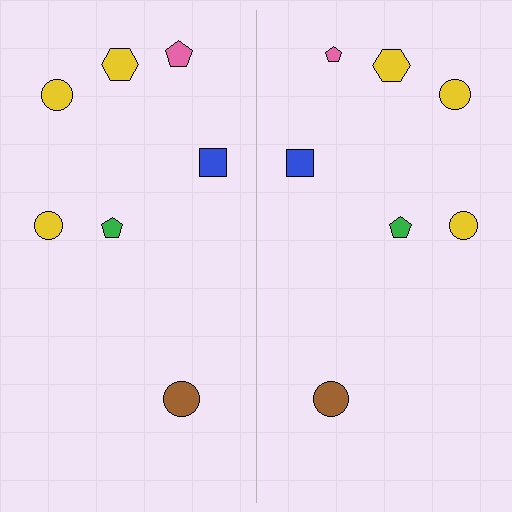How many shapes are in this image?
There are 14 shapes in this image.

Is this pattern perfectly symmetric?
No, the pattern is not perfectly symmetric. The pink pentagon on the right side has a different size than its mirror counterpart.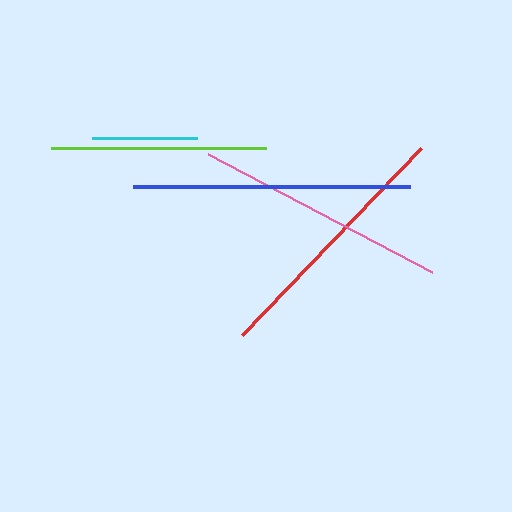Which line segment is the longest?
The blue line is the longest at approximately 277 pixels.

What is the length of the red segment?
The red segment is approximately 259 pixels long.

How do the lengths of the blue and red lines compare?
The blue and red lines are approximately the same length.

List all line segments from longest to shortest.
From longest to shortest: blue, red, pink, lime, cyan.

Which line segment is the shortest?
The cyan line is the shortest at approximately 105 pixels.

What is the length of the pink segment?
The pink segment is approximately 254 pixels long.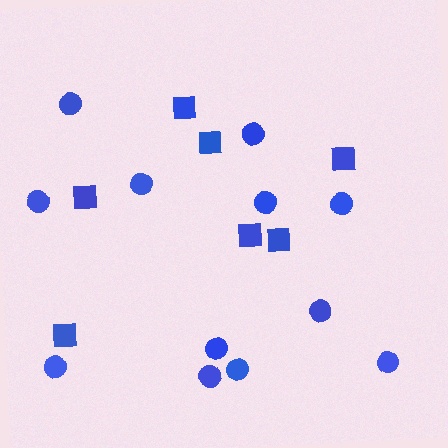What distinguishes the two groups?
There are 2 groups: one group of circles (12) and one group of squares (7).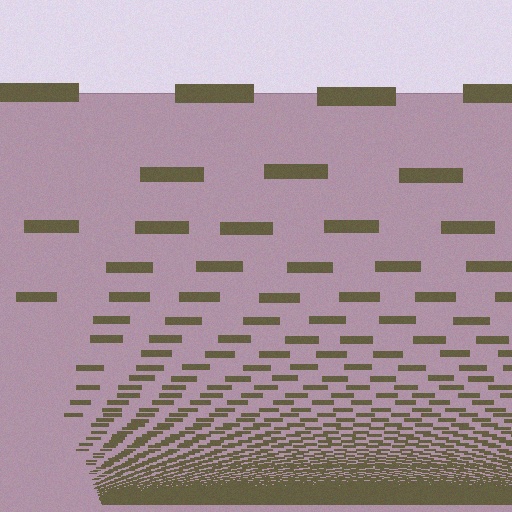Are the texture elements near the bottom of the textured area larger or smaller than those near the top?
Smaller. The gradient is inverted — elements near the bottom are smaller and denser.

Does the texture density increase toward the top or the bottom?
Density increases toward the bottom.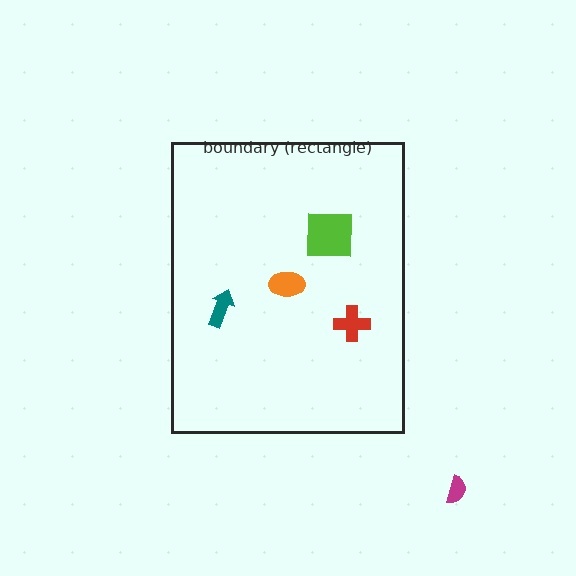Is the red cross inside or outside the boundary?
Inside.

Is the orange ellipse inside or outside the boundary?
Inside.